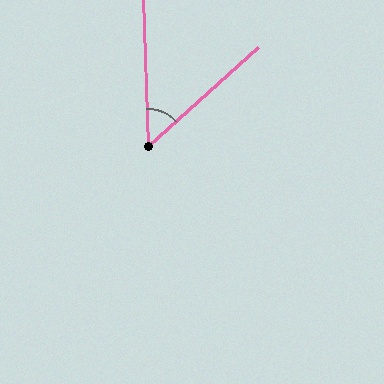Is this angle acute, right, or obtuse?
It is acute.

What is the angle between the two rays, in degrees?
Approximately 50 degrees.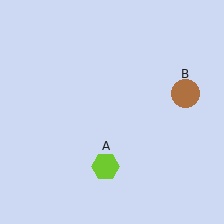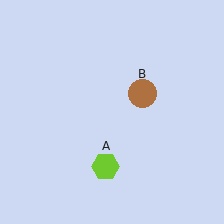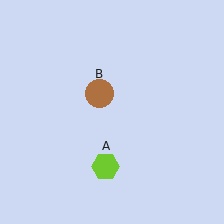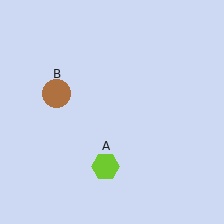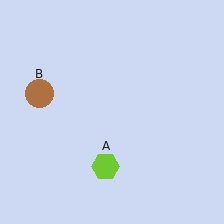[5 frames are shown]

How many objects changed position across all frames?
1 object changed position: brown circle (object B).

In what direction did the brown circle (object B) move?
The brown circle (object B) moved left.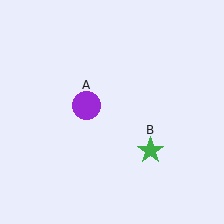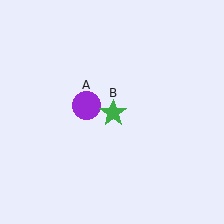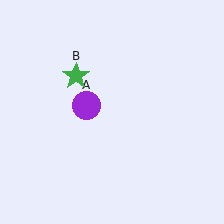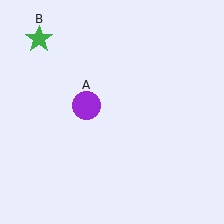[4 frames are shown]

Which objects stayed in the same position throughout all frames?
Purple circle (object A) remained stationary.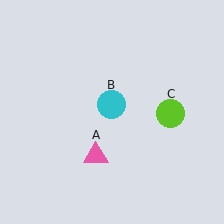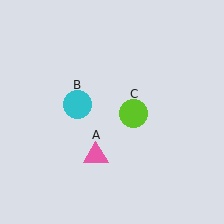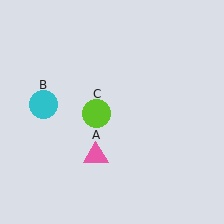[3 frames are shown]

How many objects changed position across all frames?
2 objects changed position: cyan circle (object B), lime circle (object C).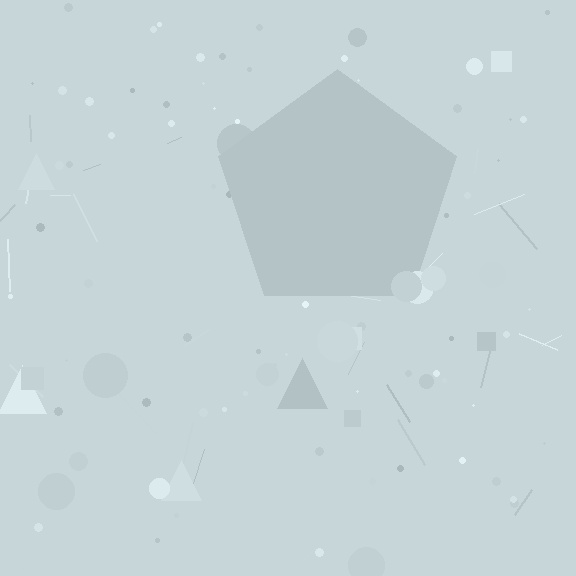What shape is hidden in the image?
A pentagon is hidden in the image.